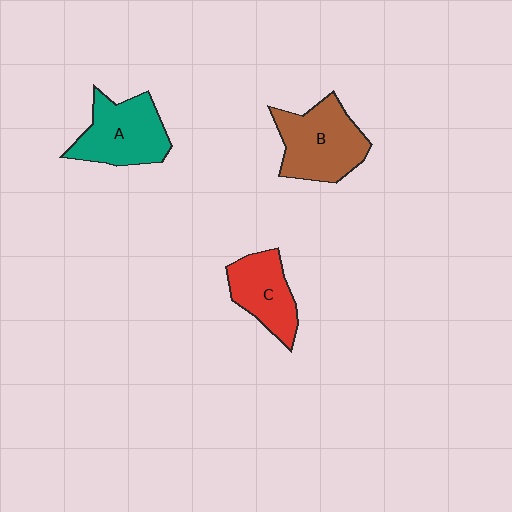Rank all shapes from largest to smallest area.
From largest to smallest: B (brown), A (teal), C (red).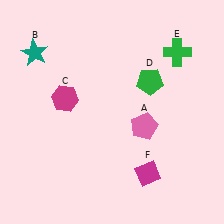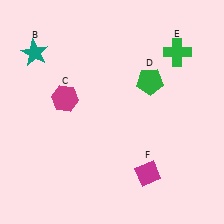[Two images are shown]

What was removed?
The pink pentagon (A) was removed in Image 2.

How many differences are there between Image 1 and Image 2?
There is 1 difference between the two images.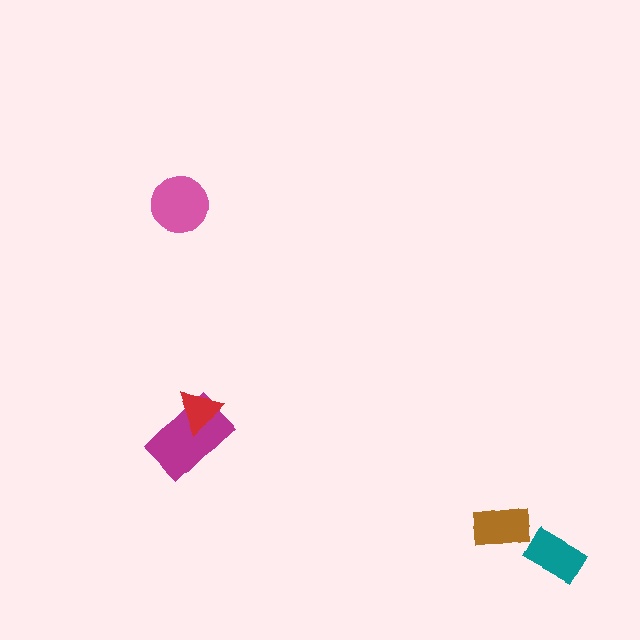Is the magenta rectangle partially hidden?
Yes, it is partially covered by another shape.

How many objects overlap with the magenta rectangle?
1 object overlaps with the magenta rectangle.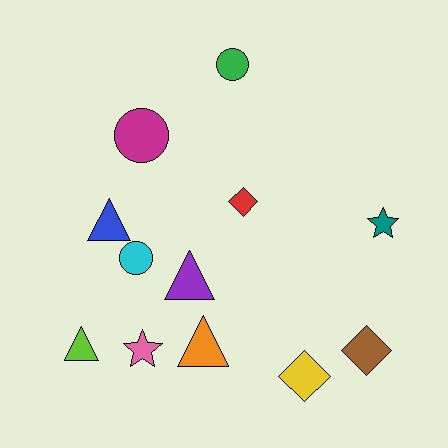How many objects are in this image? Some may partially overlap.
There are 12 objects.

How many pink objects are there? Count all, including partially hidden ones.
There is 1 pink object.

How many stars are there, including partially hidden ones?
There are 2 stars.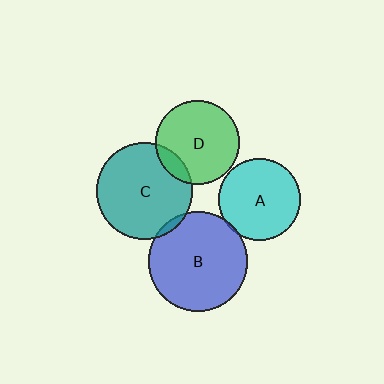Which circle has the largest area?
Circle B (blue).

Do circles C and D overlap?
Yes.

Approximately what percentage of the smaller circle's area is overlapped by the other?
Approximately 15%.